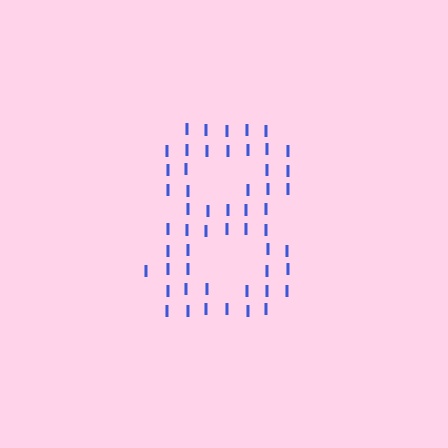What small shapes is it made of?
It is made of small letter I's.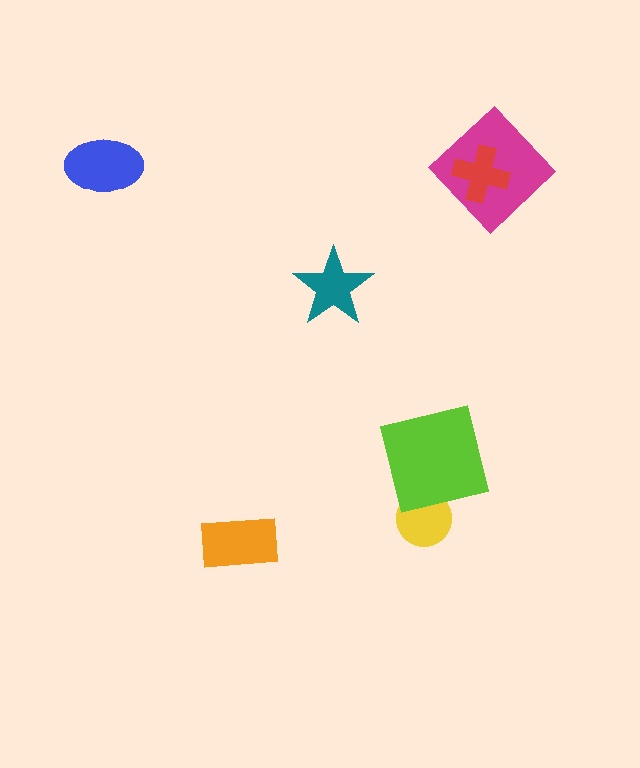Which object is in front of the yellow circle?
The lime square is in front of the yellow circle.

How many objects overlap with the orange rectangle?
0 objects overlap with the orange rectangle.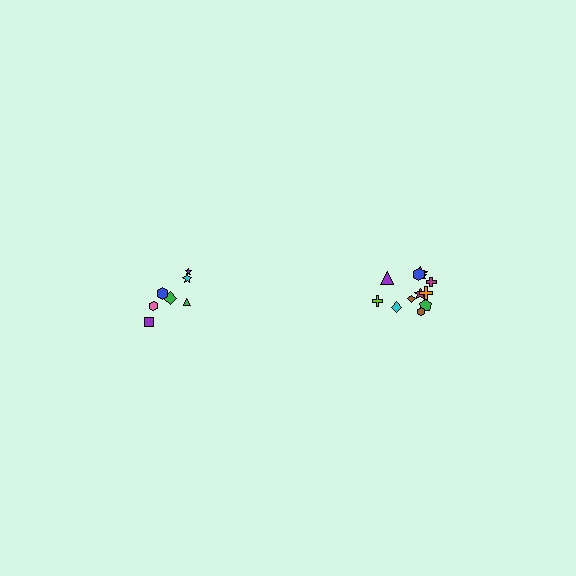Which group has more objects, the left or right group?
The right group.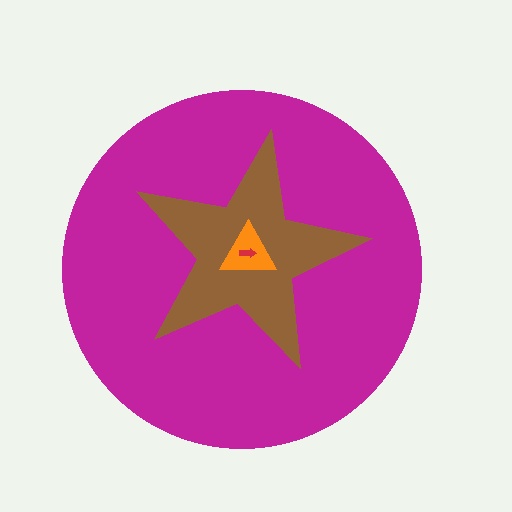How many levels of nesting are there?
4.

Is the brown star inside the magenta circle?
Yes.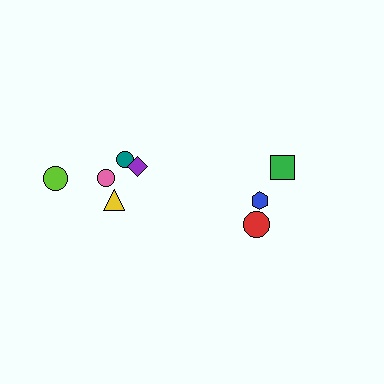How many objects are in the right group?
There are 3 objects.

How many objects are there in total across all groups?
There are 8 objects.